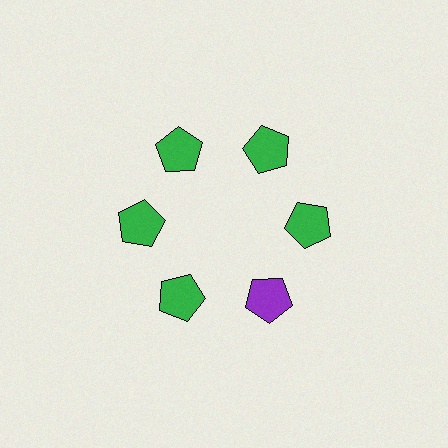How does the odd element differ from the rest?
It has a different color: purple instead of green.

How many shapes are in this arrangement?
There are 6 shapes arranged in a ring pattern.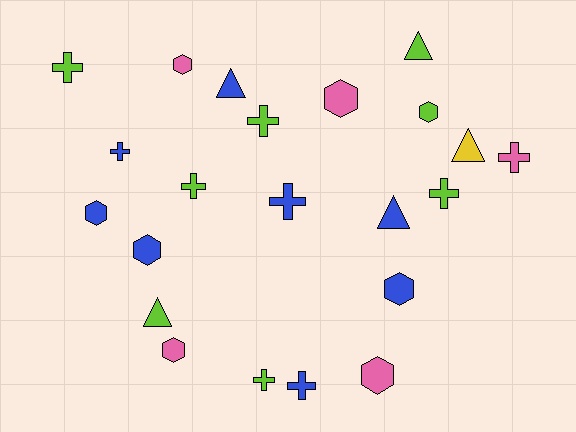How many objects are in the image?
There are 22 objects.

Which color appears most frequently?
Blue, with 8 objects.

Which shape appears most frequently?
Cross, with 9 objects.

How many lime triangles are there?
There are 2 lime triangles.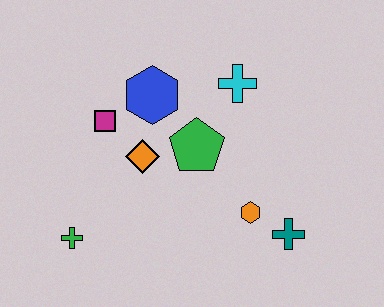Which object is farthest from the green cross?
The cyan cross is farthest from the green cross.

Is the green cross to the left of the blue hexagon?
Yes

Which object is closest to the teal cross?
The orange hexagon is closest to the teal cross.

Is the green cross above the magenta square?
No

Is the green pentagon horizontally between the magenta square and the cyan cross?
Yes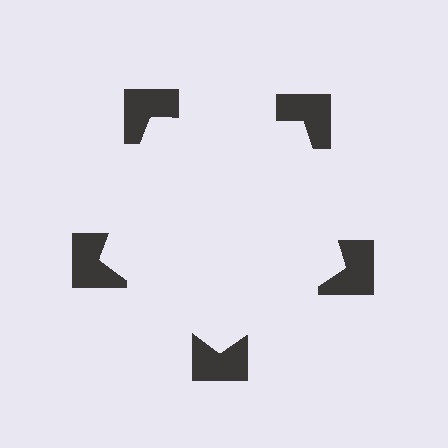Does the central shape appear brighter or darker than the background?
It typically appears slightly brighter than the background, even though no actual brightness change is drawn.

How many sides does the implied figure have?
5 sides.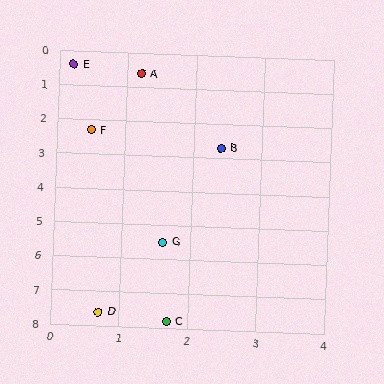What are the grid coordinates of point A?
Point A is at approximately (1.2, 0.6).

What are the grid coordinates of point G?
Point G is at approximately (1.6, 5.5).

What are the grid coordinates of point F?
Point F is at approximately (0.5, 2.3).